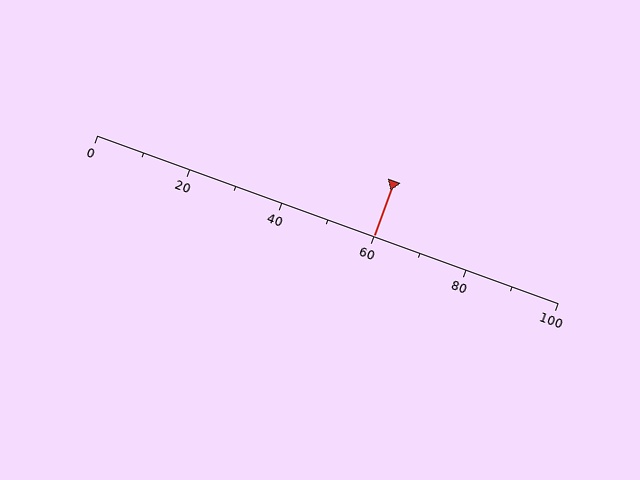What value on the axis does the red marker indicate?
The marker indicates approximately 60.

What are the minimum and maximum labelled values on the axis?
The axis runs from 0 to 100.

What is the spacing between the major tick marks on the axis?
The major ticks are spaced 20 apart.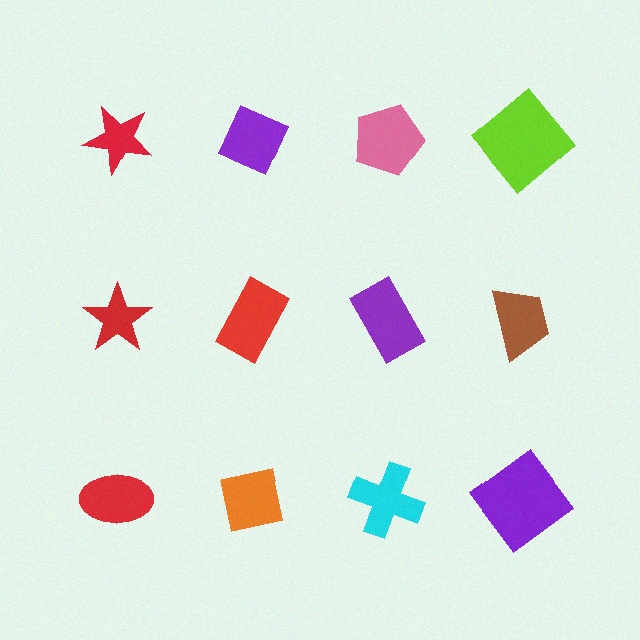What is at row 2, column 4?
A brown trapezoid.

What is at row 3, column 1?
A red ellipse.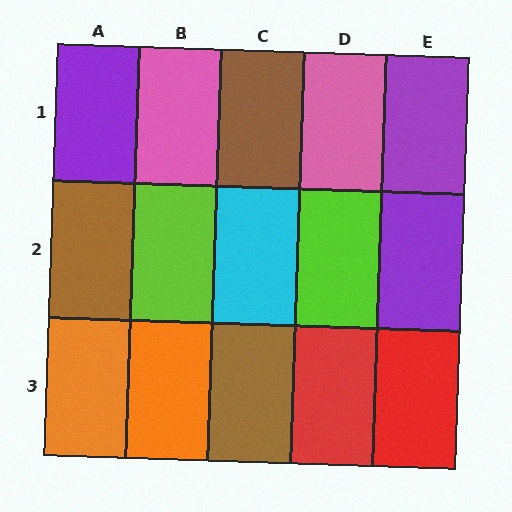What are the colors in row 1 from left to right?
Purple, pink, brown, pink, purple.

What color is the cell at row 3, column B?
Orange.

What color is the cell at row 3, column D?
Red.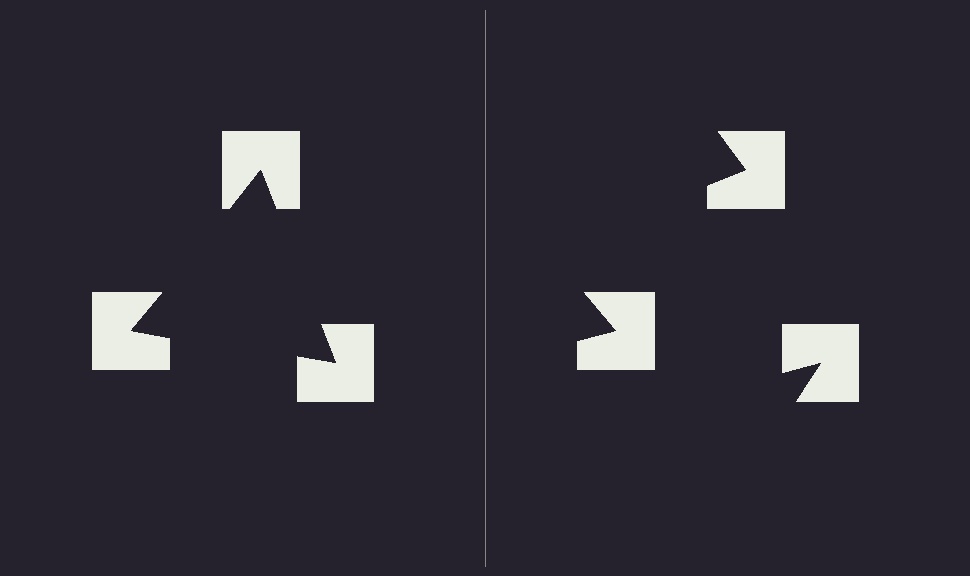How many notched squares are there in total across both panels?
6 — 3 on each side.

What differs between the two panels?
The notched squares are positioned identically on both sides; only the wedge orientations differ. On the left they align to a triangle; on the right they are misaligned.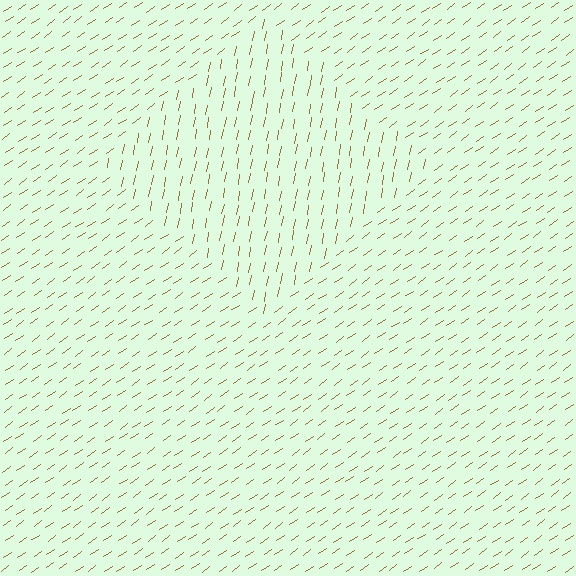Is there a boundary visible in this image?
Yes, there is a texture boundary formed by a change in line orientation.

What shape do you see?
I see a diamond.